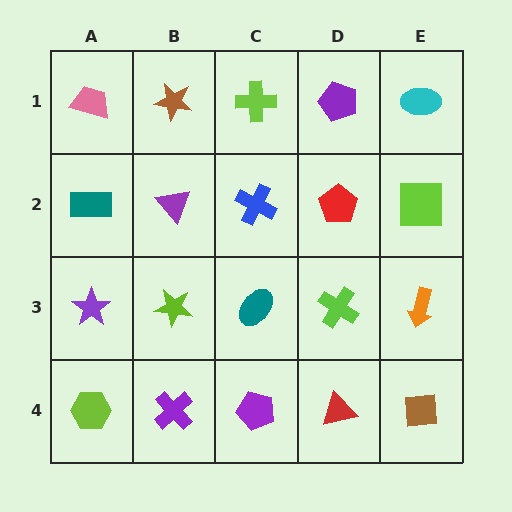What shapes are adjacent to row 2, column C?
A lime cross (row 1, column C), a teal ellipse (row 3, column C), a purple triangle (row 2, column B), a red pentagon (row 2, column D).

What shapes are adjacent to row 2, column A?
A pink trapezoid (row 1, column A), a purple star (row 3, column A), a purple triangle (row 2, column B).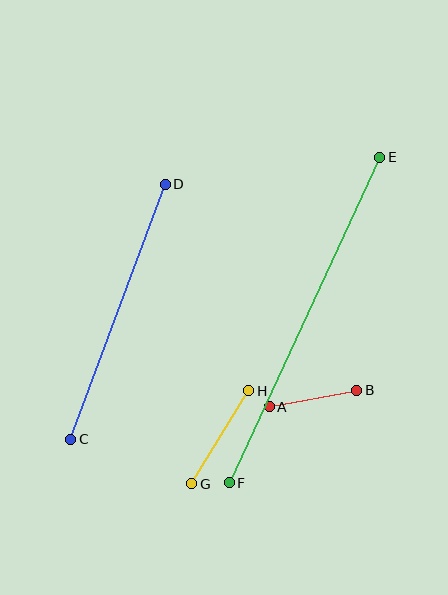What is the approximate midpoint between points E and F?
The midpoint is at approximately (304, 320) pixels.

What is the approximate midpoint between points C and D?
The midpoint is at approximately (118, 312) pixels.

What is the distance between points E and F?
The distance is approximately 358 pixels.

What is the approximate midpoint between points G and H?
The midpoint is at approximately (220, 437) pixels.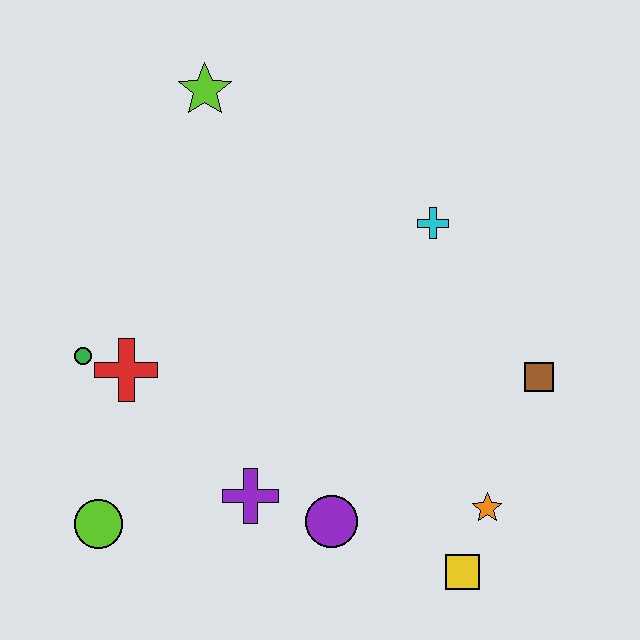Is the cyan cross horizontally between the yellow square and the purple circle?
Yes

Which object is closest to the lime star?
The cyan cross is closest to the lime star.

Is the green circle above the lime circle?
Yes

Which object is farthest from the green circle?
The brown square is farthest from the green circle.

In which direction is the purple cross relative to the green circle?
The purple cross is to the right of the green circle.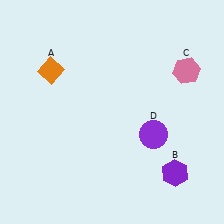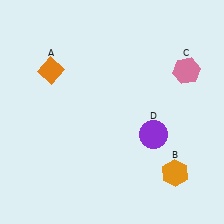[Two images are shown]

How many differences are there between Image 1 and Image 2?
There is 1 difference between the two images.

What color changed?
The hexagon (B) changed from purple in Image 1 to orange in Image 2.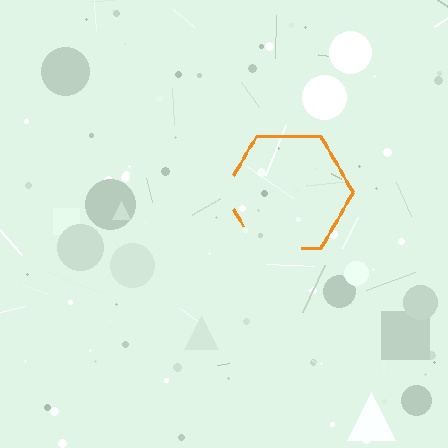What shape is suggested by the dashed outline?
The dashed outline suggests a hexagon.